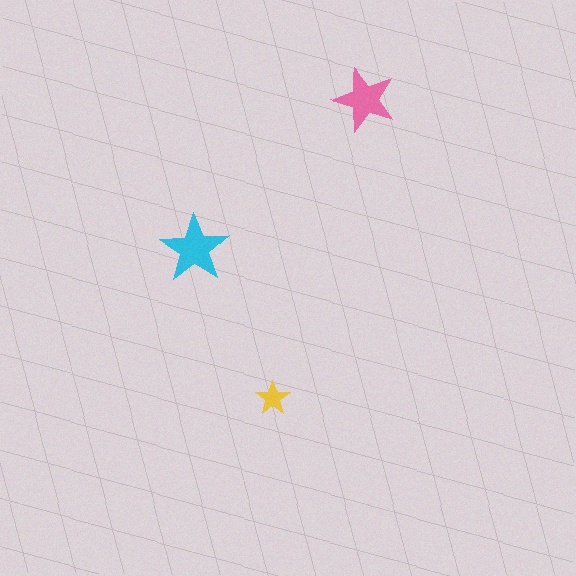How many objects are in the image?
There are 3 objects in the image.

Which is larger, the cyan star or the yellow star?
The cyan one.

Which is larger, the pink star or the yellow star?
The pink one.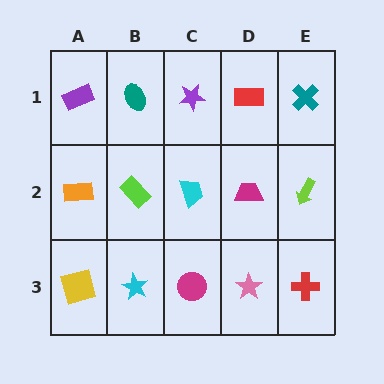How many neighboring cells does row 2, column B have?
4.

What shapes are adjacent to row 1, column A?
An orange rectangle (row 2, column A), a teal ellipse (row 1, column B).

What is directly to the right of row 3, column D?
A red cross.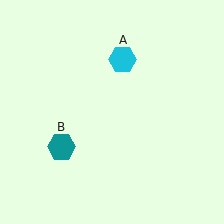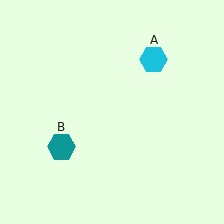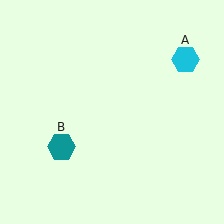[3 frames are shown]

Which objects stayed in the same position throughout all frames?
Teal hexagon (object B) remained stationary.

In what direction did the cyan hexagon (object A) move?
The cyan hexagon (object A) moved right.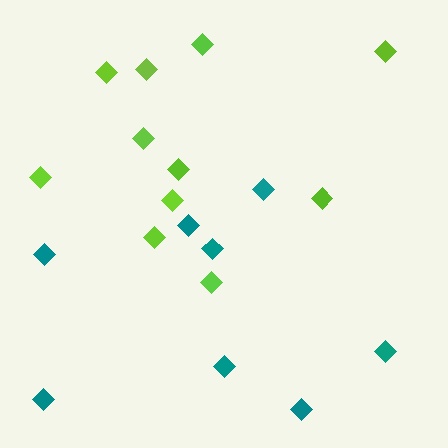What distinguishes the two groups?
There are 2 groups: one group of teal diamonds (8) and one group of lime diamonds (11).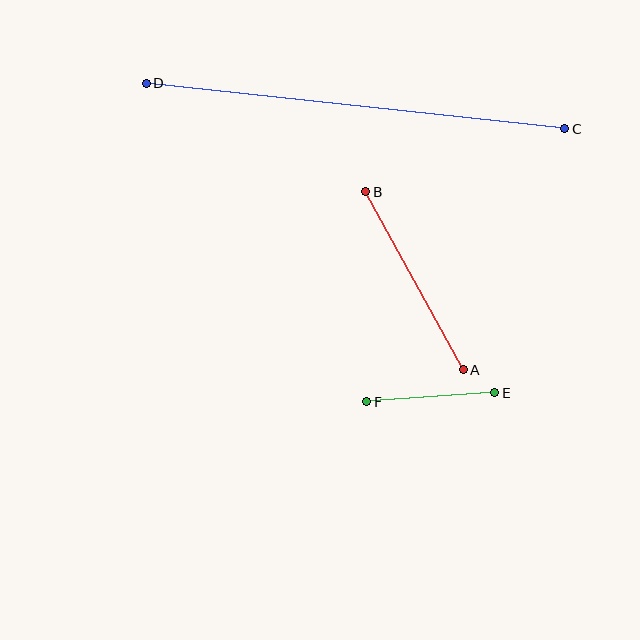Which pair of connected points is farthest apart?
Points C and D are farthest apart.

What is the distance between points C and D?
The distance is approximately 421 pixels.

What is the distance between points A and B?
The distance is approximately 203 pixels.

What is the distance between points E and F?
The distance is approximately 129 pixels.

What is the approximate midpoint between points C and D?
The midpoint is at approximately (355, 106) pixels.